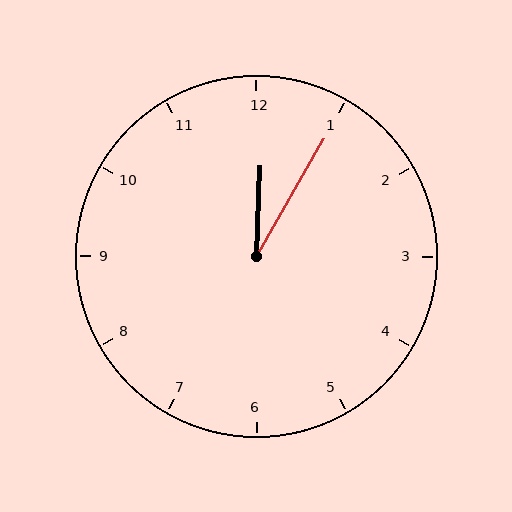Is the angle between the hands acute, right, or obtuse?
It is acute.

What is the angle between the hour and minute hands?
Approximately 28 degrees.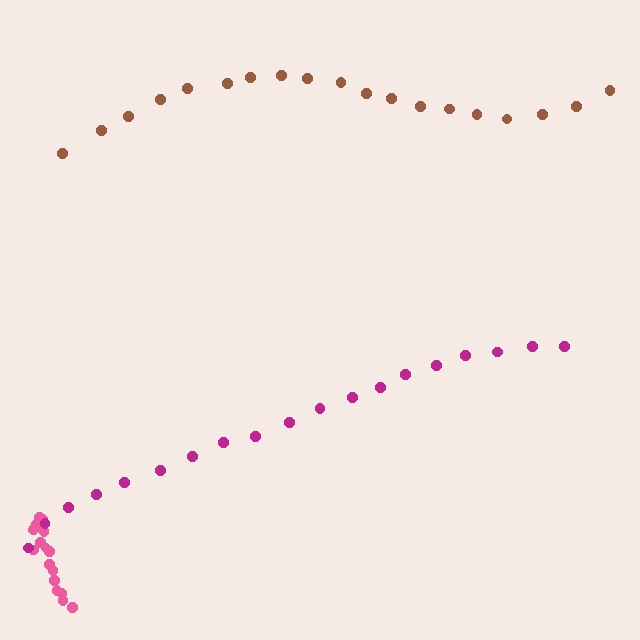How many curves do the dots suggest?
There are 3 distinct paths.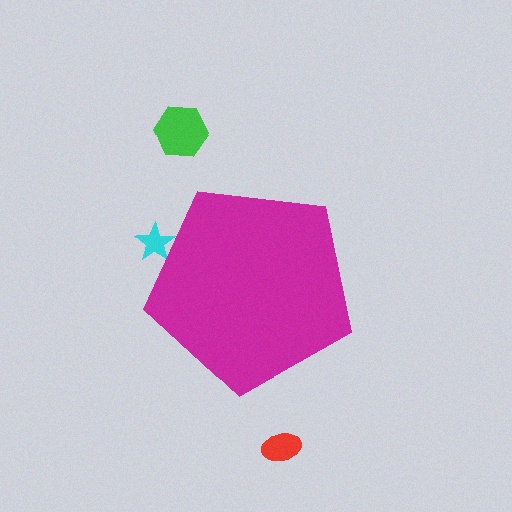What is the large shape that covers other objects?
A magenta pentagon.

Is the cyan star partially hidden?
Yes, the cyan star is partially hidden behind the magenta pentagon.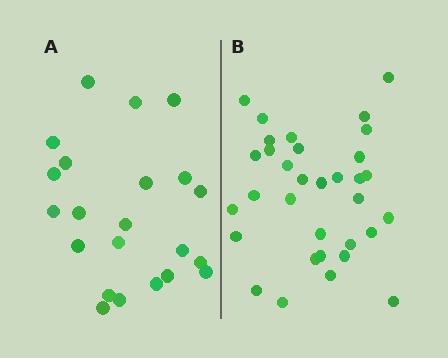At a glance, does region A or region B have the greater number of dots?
Region B (the right region) has more dots.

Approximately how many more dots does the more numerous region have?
Region B has roughly 12 or so more dots than region A.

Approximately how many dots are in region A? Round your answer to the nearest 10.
About 20 dots. (The exact count is 22, which rounds to 20.)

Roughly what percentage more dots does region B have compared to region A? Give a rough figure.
About 50% more.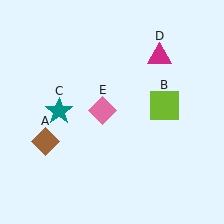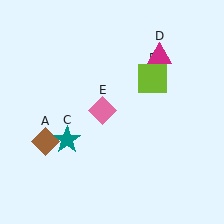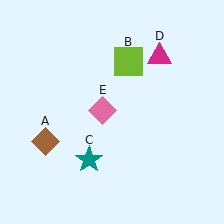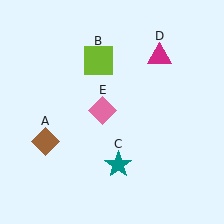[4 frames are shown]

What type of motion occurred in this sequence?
The lime square (object B), teal star (object C) rotated counterclockwise around the center of the scene.